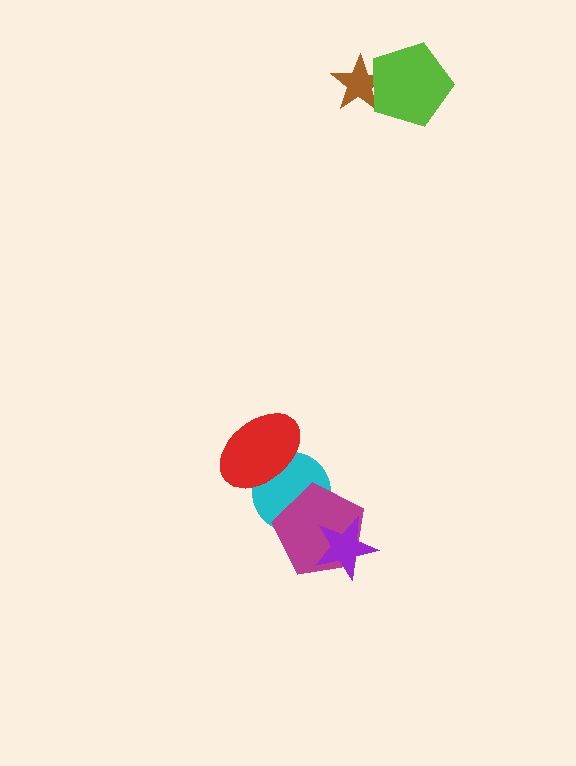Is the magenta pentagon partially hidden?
Yes, it is partially covered by another shape.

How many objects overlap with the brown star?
1 object overlaps with the brown star.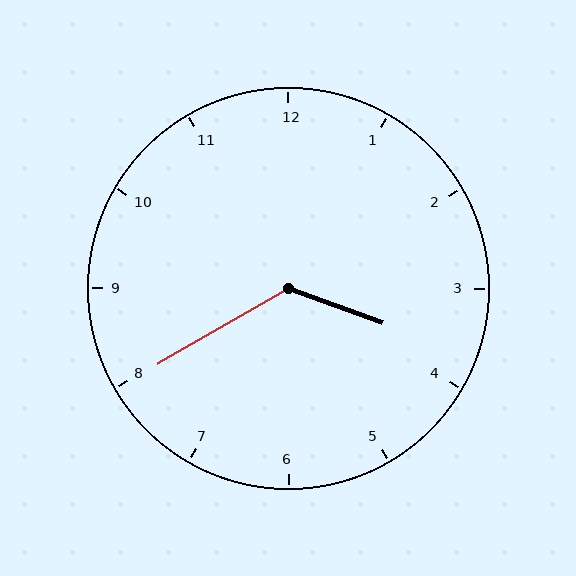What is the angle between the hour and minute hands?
Approximately 130 degrees.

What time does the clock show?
3:40.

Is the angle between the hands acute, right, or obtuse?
It is obtuse.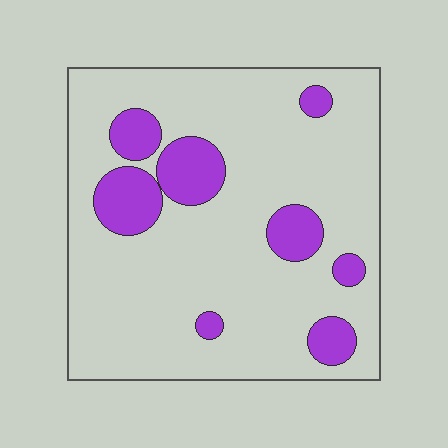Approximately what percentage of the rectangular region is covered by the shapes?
Approximately 15%.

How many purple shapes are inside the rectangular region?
8.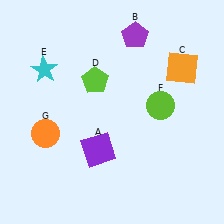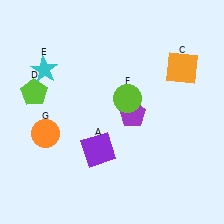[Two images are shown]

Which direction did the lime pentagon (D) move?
The lime pentagon (D) moved left.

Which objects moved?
The objects that moved are: the purple pentagon (B), the lime pentagon (D), the lime circle (F).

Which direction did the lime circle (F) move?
The lime circle (F) moved left.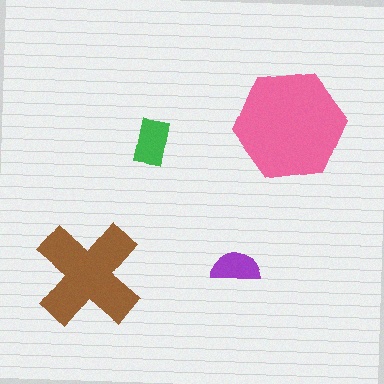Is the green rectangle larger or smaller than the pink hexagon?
Smaller.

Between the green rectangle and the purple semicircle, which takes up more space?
The green rectangle.